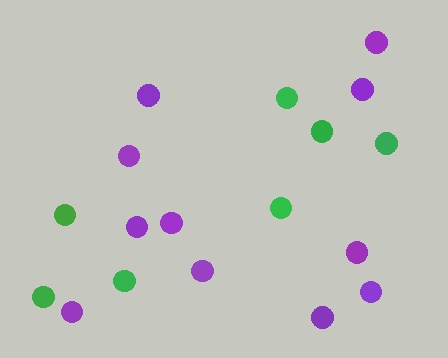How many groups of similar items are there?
There are 2 groups: one group of green circles (7) and one group of purple circles (11).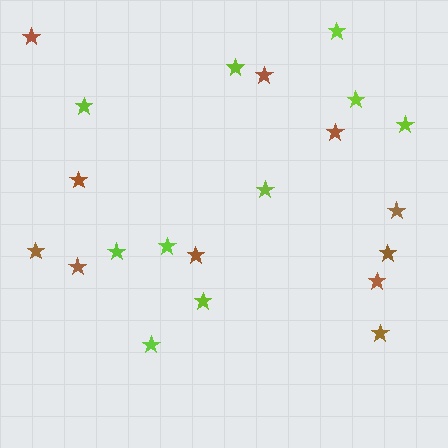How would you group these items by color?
There are 2 groups: one group of lime stars (10) and one group of brown stars (11).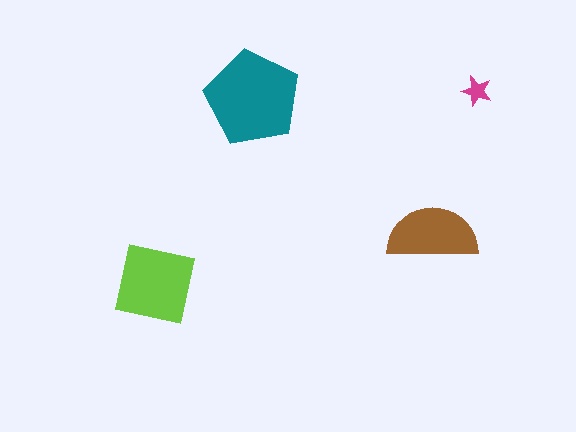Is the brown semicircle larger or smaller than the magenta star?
Larger.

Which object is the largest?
The teal pentagon.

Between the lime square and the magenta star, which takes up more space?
The lime square.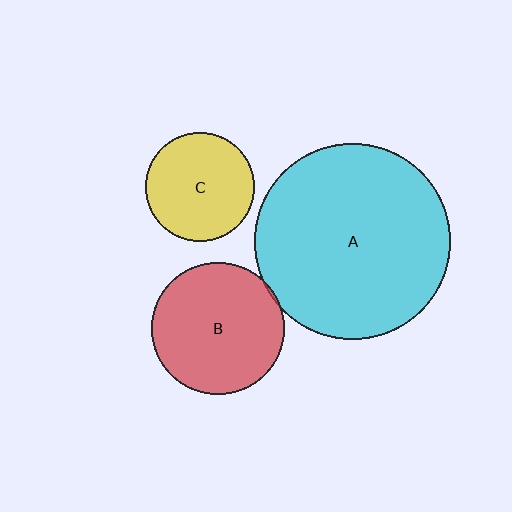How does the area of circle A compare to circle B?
Approximately 2.2 times.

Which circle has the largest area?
Circle A (cyan).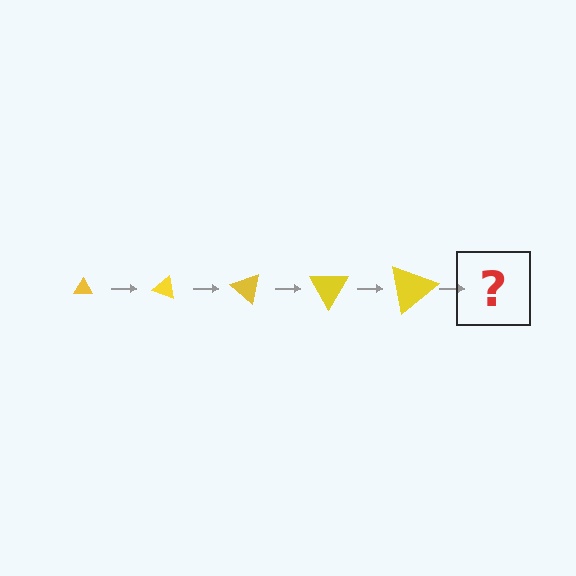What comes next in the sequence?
The next element should be a triangle, larger than the previous one and rotated 100 degrees from the start.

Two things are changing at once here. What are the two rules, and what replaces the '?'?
The two rules are that the triangle grows larger each step and it rotates 20 degrees each step. The '?' should be a triangle, larger than the previous one and rotated 100 degrees from the start.